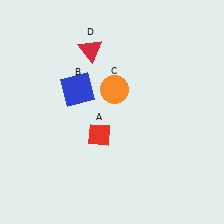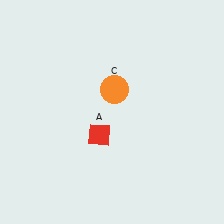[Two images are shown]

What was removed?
The blue square (B), the red triangle (D) were removed in Image 2.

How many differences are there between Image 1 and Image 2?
There are 2 differences between the two images.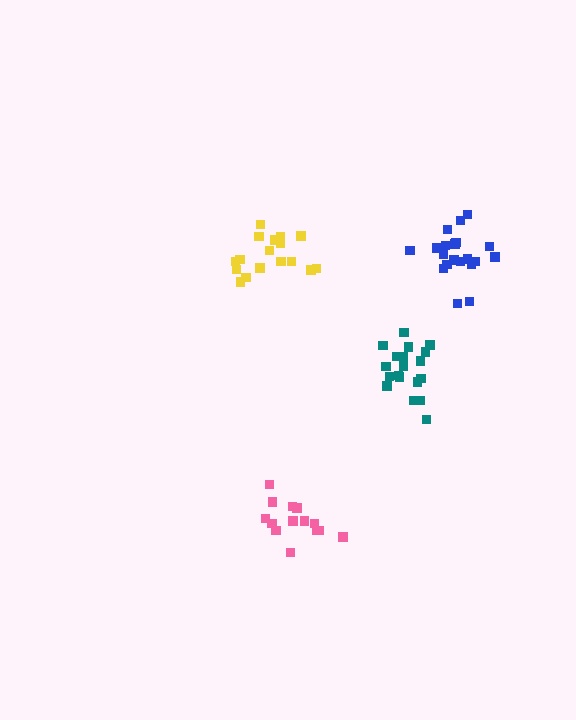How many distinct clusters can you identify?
There are 4 distinct clusters.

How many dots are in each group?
Group 1: 19 dots, Group 2: 14 dots, Group 3: 18 dots, Group 4: 20 dots (71 total).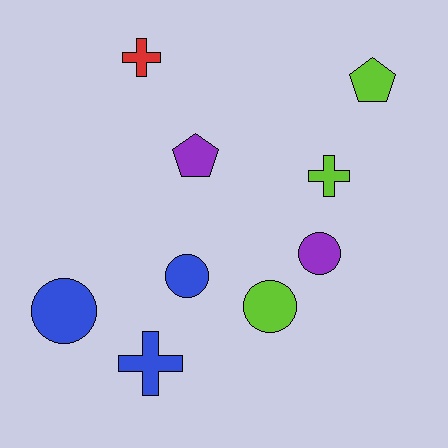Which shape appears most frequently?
Circle, with 4 objects.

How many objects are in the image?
There are 9 objects.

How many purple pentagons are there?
There is 1 purple pentagon.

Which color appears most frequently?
Lime, with 3 objects.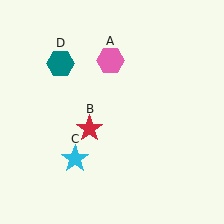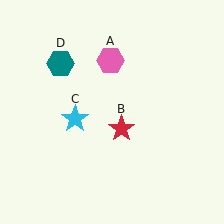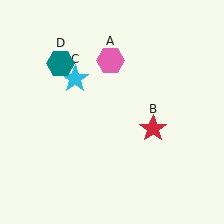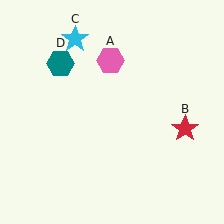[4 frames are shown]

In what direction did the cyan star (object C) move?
The cyan star (object C) moved up.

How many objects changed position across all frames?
2 objects changed position: red star (object B), cyan star (object C).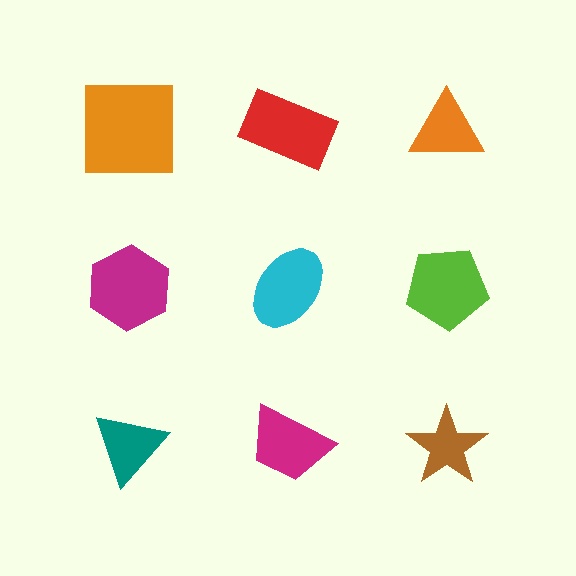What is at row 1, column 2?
A red rectangle.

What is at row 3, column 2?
A magenta trapezoid.